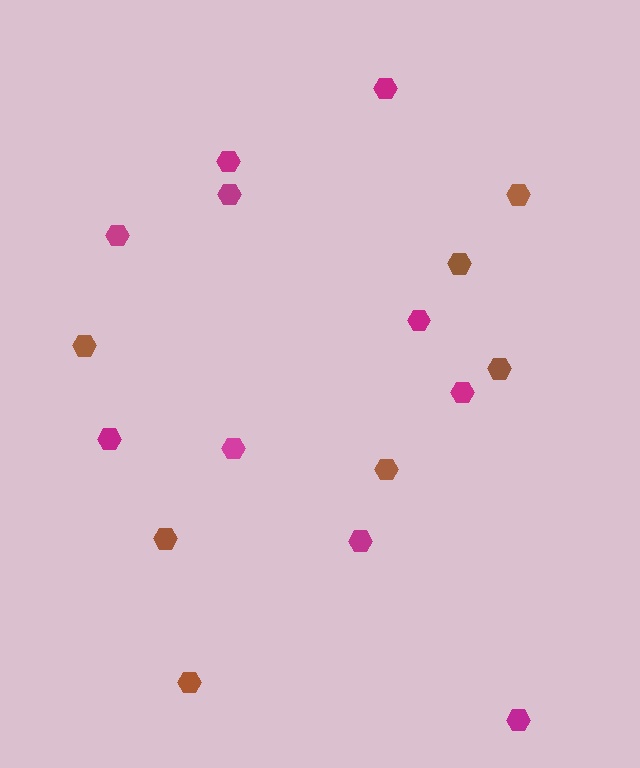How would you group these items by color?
There are 2 groups: one group of brown hexagons (7) and one group of magenta hexagons (10).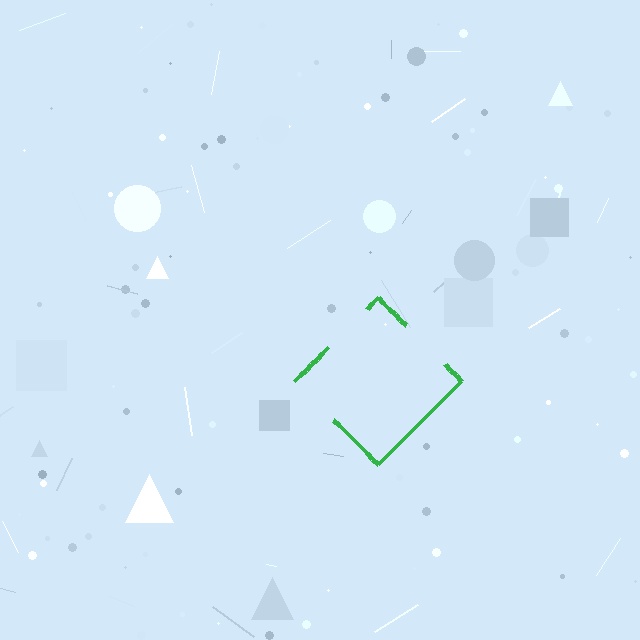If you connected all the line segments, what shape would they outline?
They would outline a diamond.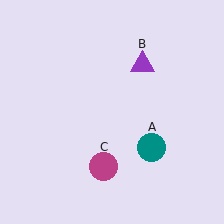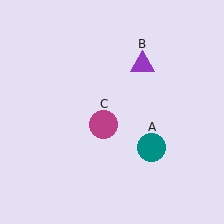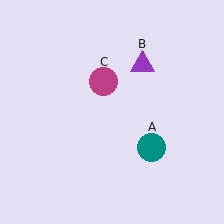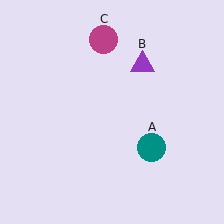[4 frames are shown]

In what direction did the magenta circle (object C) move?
The magenta circle (object C) moved up.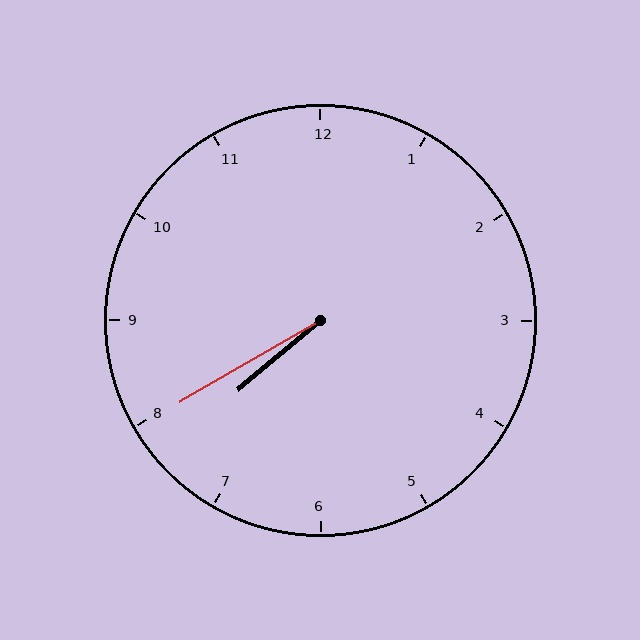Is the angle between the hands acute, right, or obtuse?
It is acute.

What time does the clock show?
7:40.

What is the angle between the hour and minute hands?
Approximately 10 degrees.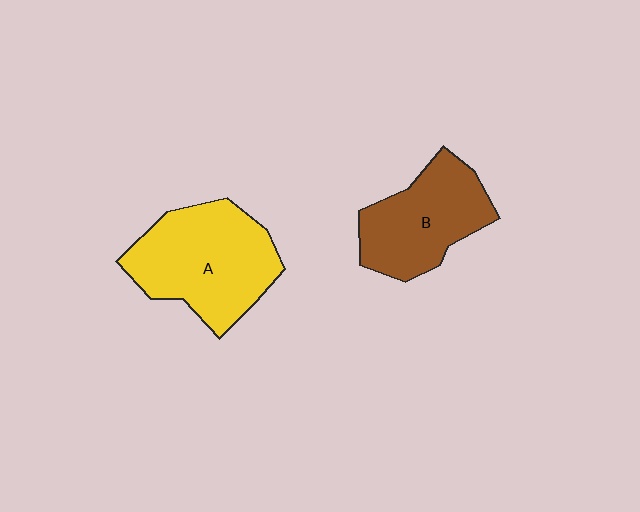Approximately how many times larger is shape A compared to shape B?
Approximately 1.3 times.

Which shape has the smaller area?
Shape B (brown).